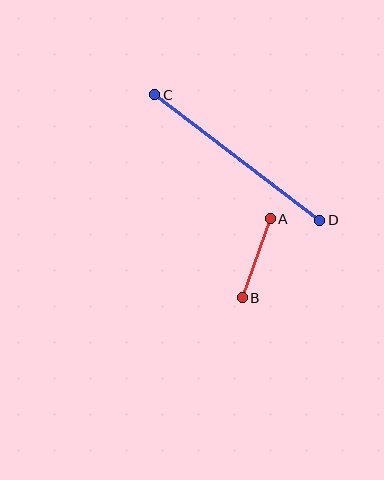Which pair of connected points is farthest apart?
Points C and D are farthest apart.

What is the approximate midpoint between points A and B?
The midpoint is at approximately (256, 258) pixels.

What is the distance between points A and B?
The distance is approximately 84 pixels.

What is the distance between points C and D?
The distance is approximately 207 pixels.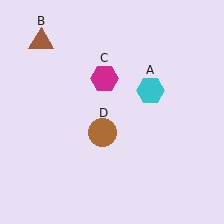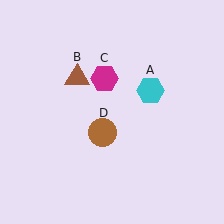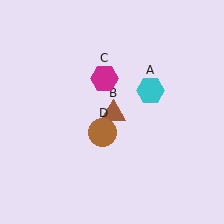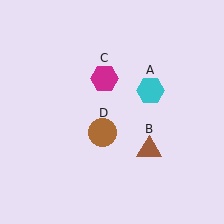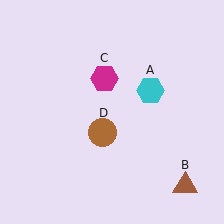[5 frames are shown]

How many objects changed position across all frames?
1 object changed position: brown triangle (object B).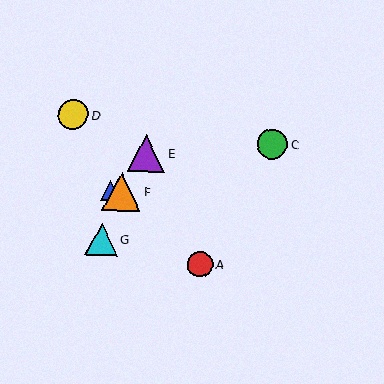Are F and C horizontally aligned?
No, F is at y≈192 and C is at y≈144.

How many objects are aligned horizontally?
2 objects (B, F) are aligned horizontally.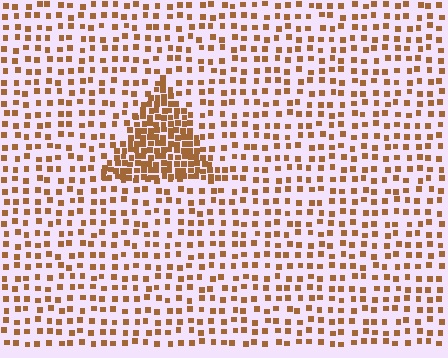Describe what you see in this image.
The image contains small brown elements arranged at two different densities. A triangle-shaped region is visible where the elements are more densely packed than the surrounding area.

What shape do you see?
I see a triangle.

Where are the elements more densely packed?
The elements are more densely packed inside the triangle boundary.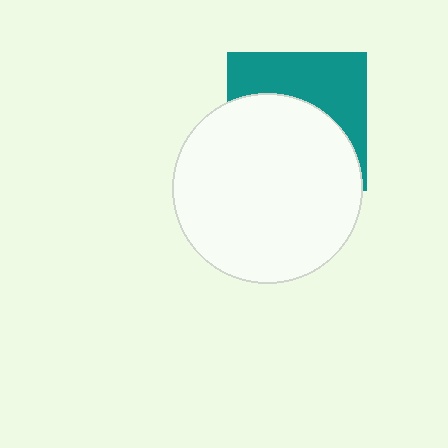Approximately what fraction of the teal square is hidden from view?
Roughly 57% of the teal square is hidden behind the white circle.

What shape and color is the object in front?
The object in front is a white circle.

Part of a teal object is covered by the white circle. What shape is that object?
It is a square.